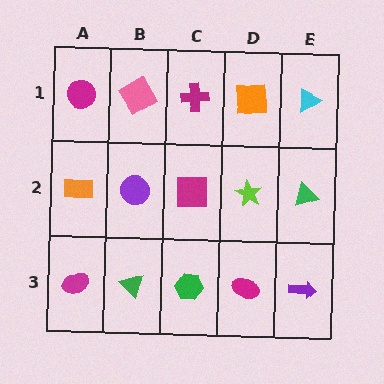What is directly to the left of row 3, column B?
A magenta ellipse.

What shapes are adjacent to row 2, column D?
An orange square (row 1, column D), a magenta ellipse (row 3, column D), a magenta square (row 2, column C), a green triangle (row 2, column E).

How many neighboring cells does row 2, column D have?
4.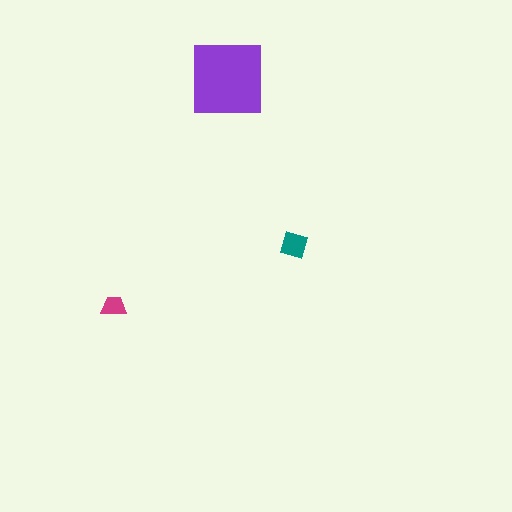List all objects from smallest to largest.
The magenta trapezoid, the teal diamond, the purple square.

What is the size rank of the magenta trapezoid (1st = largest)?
3rd.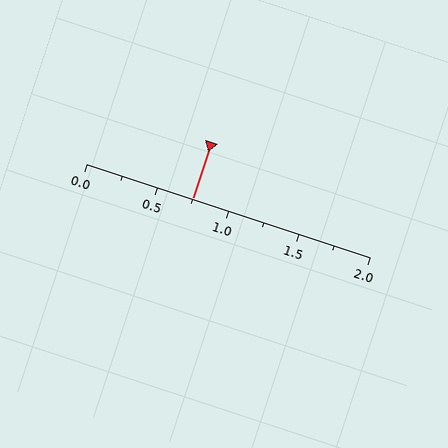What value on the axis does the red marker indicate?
The marker indicates approximately 0.75.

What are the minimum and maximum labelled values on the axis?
The axis runs from 0.0 to 2.0.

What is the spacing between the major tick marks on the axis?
The major ticks are spaced 0.5 apart.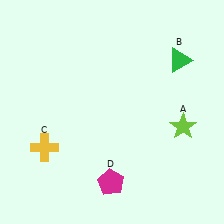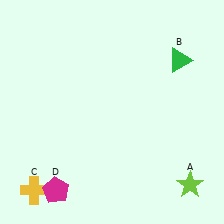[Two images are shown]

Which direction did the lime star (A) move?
The lime star (A) moved down.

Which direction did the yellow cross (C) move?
The yellow cross (C) moved down.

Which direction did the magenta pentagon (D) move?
The magenta pentagon (D) moved left.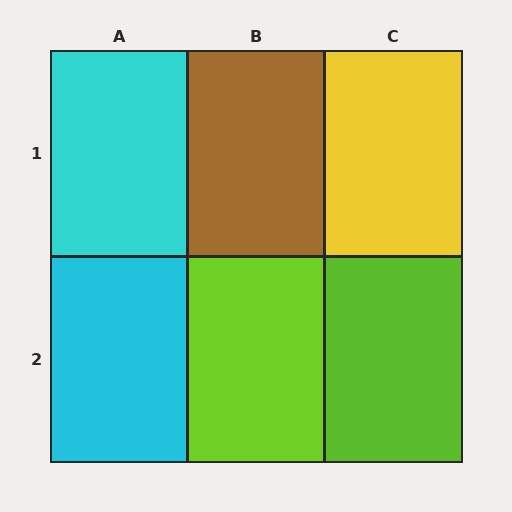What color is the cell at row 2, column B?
Lime.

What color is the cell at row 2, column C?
Lime.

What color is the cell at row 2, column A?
Cyan.